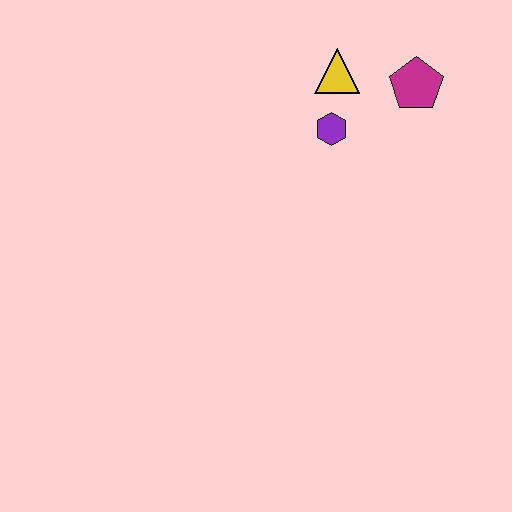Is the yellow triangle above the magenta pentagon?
Yes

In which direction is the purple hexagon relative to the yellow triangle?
The purple hexagon is below the yellow triangle.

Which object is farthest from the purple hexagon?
The magenta pentagon is farthest from the purple hexagon.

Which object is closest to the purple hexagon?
The yellow triangle is closest to the purple hexagon.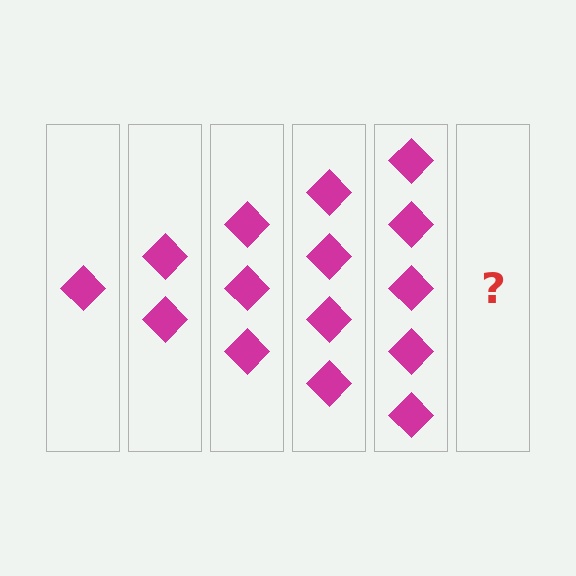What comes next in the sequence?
The next element should be 6 diamonds.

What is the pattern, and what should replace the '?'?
The pattern is that each step adds one more diamond. The '?' should be 6 diamonds.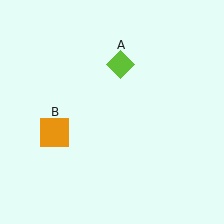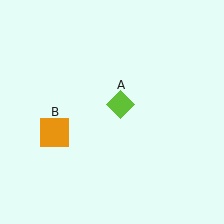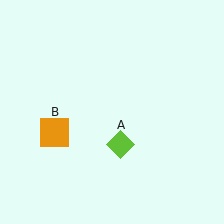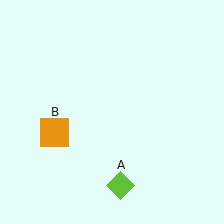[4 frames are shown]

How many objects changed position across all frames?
1 object changed position: lime diamond (object A).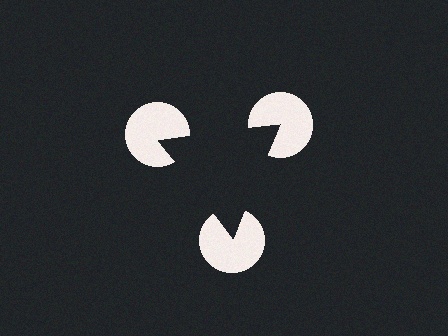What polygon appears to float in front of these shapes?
An illusory triangle — its edges are inferred from the aligned wedge cuts in the pac-man discs, not physically drawn.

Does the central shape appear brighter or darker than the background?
It typically appears slightly darker than the background, even though no actual brightness change is drawn.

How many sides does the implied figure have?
3 sides.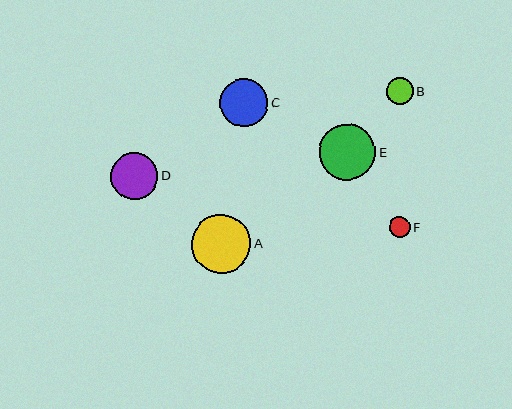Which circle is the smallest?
Circle F is the smallest with a size of approximately 21 pixels.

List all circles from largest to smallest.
From largest to smallest: A, E, C, D, B, F.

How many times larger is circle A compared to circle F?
Circle A is approximately 2.9 times the size of circle F.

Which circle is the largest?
Circle A is the largest with a size of approximately 59 pixels.